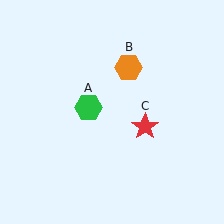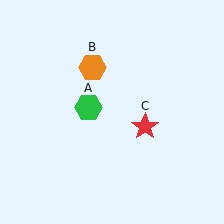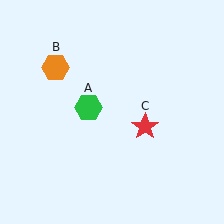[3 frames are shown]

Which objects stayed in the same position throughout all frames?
Green hexagon (object A) and red star (object C) remained stationary.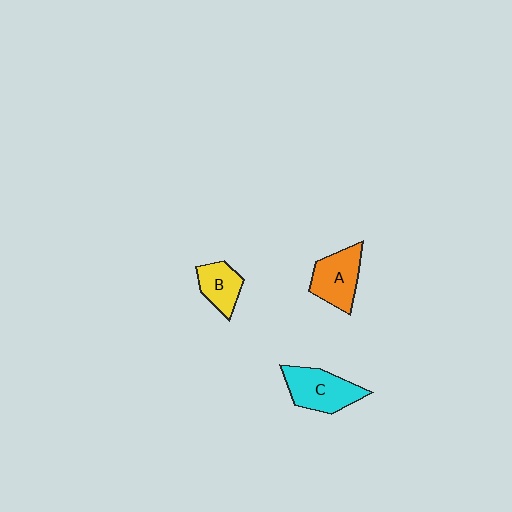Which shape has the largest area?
Shape C (cyan).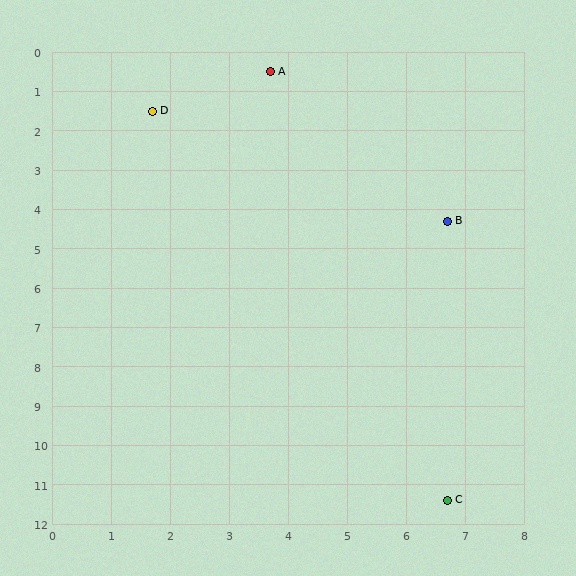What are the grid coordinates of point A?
Point A is at approximately (3.7, 0.5).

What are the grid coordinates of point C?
Point C is at approximately (6.7, 11.4).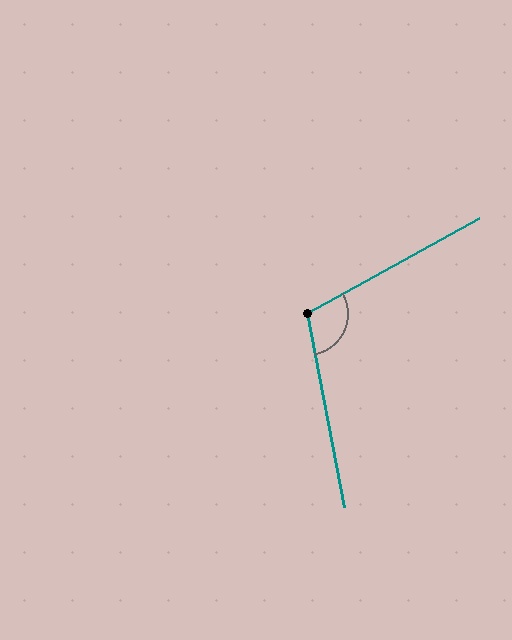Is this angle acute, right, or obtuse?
It is obtuse.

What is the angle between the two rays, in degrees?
Approximately 108 degrees.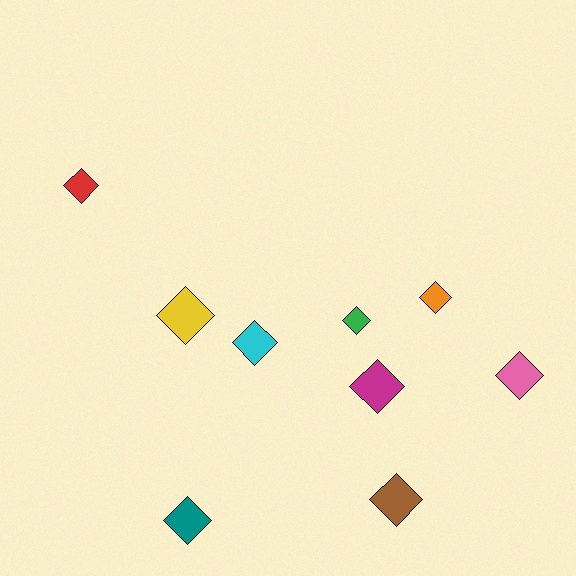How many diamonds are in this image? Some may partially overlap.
There are 9 diamonds.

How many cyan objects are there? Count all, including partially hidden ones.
There is 1 cyan object.